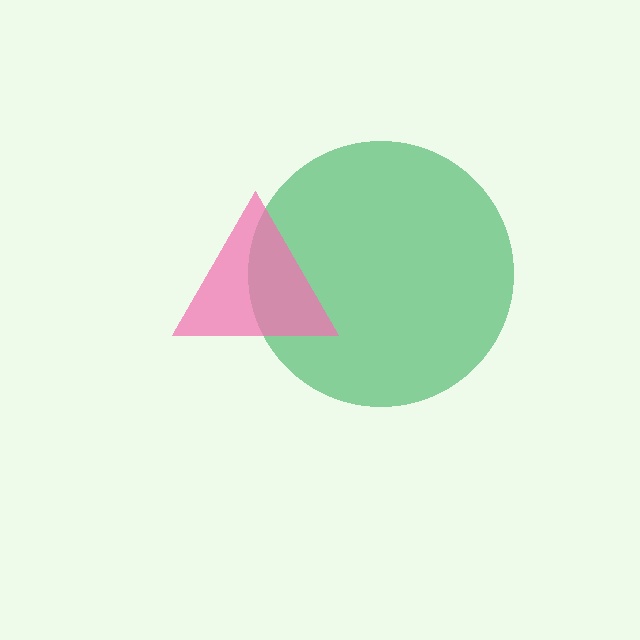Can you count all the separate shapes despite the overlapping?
Yes, there are 2 separate shapes.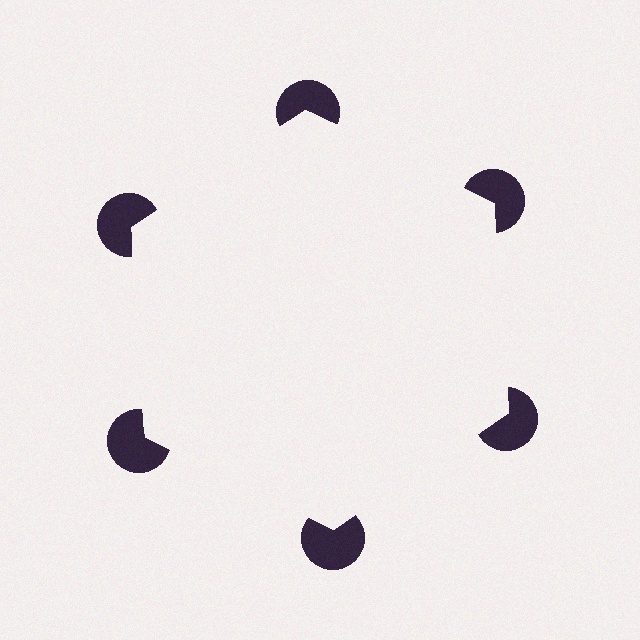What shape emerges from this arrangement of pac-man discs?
An illusory hexagon — its edges are inferred from the aligned wedge cuts in the pac-man discs, not physically drawn.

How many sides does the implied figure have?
6 sides.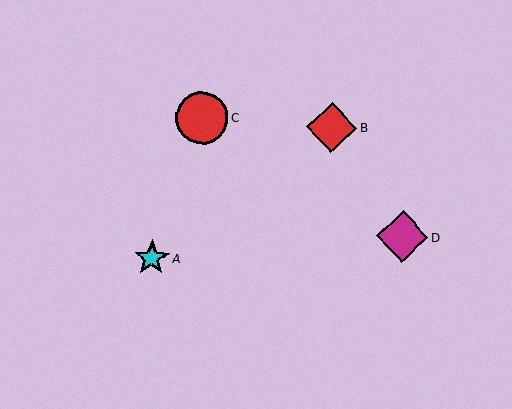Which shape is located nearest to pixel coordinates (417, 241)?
The magenta diamond (labeled D) at (402, 237) is nearest to that location.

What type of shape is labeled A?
Shape A is a cyan star.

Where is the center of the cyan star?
The center of the cyan star is at (152, 258).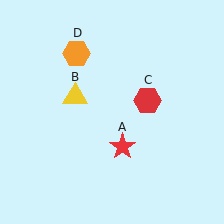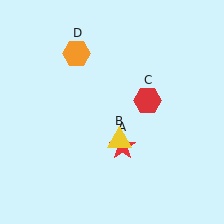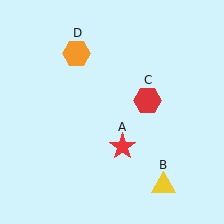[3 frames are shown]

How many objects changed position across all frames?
1 object changed position: yellow triangle (object B).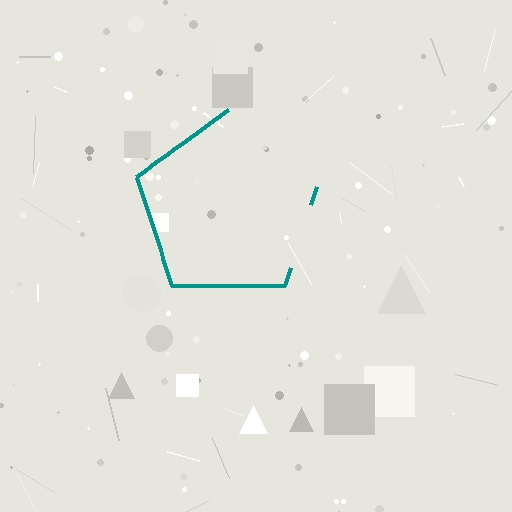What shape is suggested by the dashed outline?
The dashed outline suggests a pentagon.